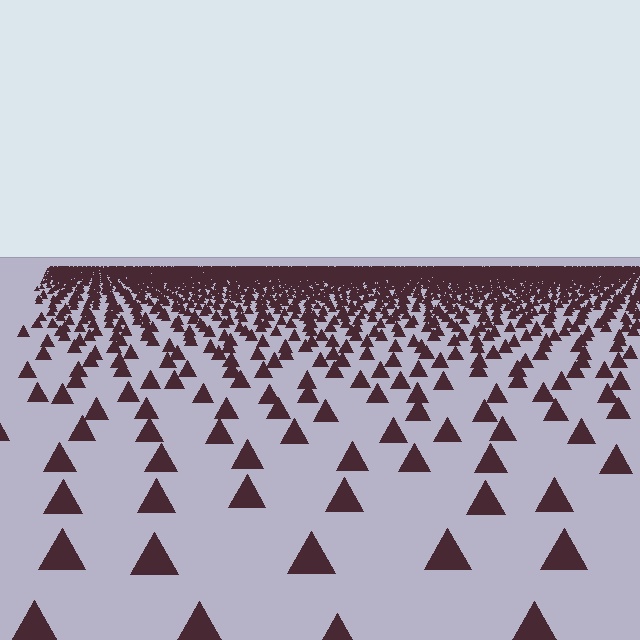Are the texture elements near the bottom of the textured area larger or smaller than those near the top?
Larger. Near the bottom, elements are closer to the viewer and appear at a bigger on-screen size.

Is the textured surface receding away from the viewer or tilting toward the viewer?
The surface is receding away from the viewer. Texture elements get smaller and denser toward the top.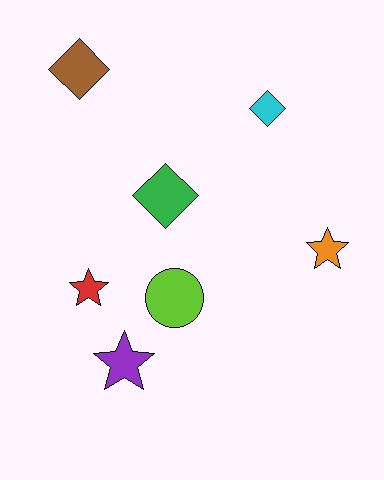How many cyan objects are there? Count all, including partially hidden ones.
There is 1 cyan object.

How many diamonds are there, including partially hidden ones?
There are 3 diamonds.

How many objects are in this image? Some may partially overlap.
There are 7 objects.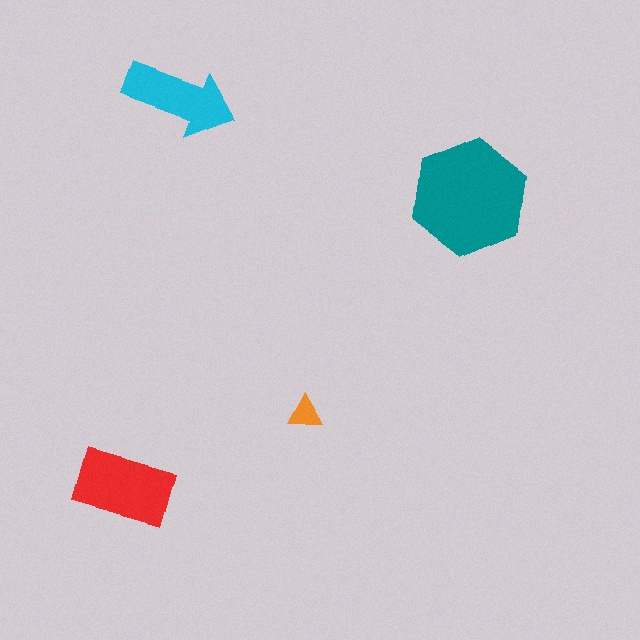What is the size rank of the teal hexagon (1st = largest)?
1st.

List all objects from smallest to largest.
The orange triangle, the cyan arrow, the red rectangle, the teal hexagon.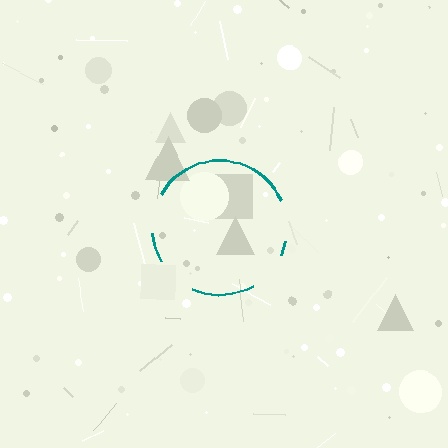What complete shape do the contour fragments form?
The contour fragments form a circle.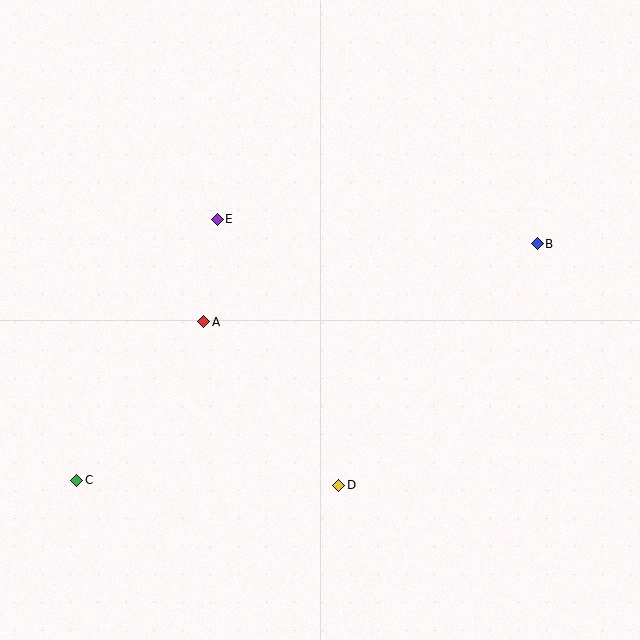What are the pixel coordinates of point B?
Point B is at (537, 244).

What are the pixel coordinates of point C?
Point C is at (77, 480).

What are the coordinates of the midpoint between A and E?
The midpoint between A and E is at (210, 270).